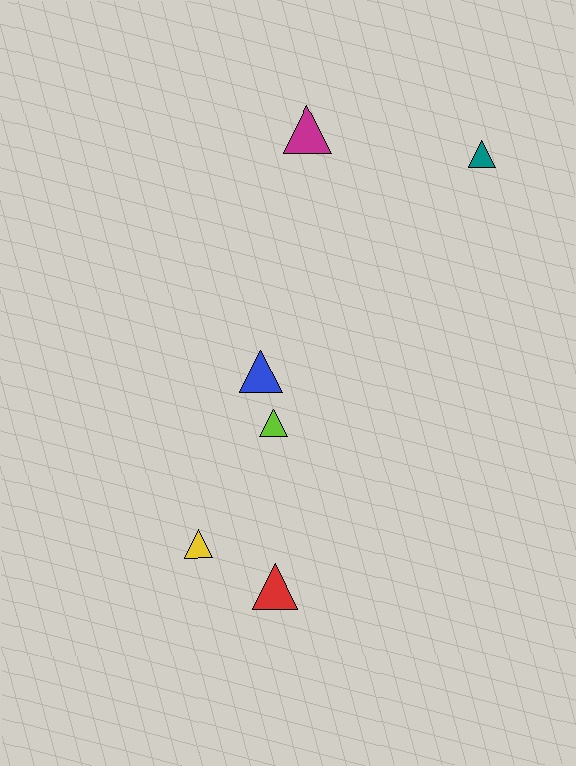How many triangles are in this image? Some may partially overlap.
There are 6 triangles.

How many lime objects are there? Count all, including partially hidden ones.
There is 1 lime object.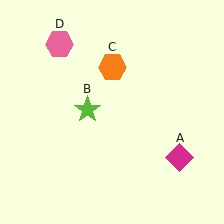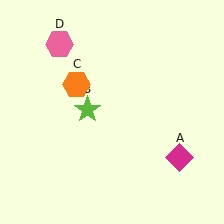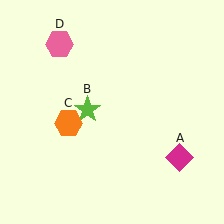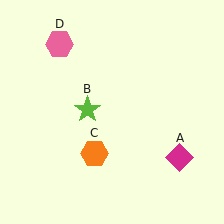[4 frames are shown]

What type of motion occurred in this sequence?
The orange hexagon (object C) rotated counterclockwise around the center of the scene.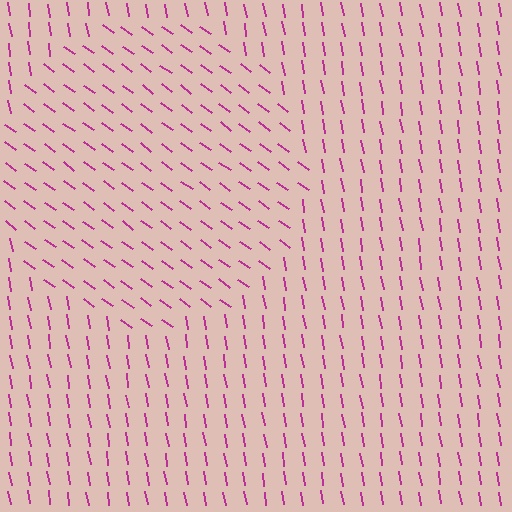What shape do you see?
I see a circle.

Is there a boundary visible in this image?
Yes, there is a texture boundary formed by a change in line orientation.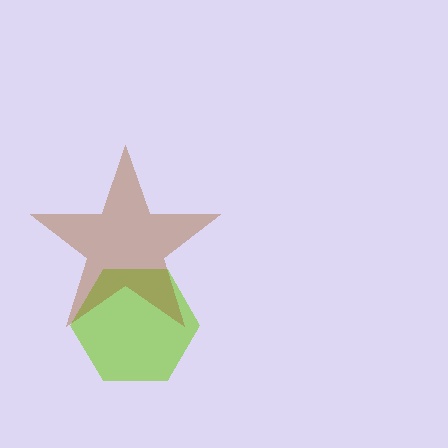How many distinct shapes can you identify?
There are 2 distinct shapes: a lime hexagon, a brown star.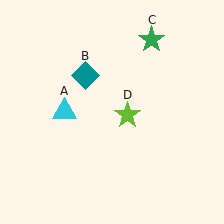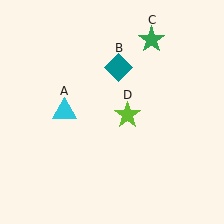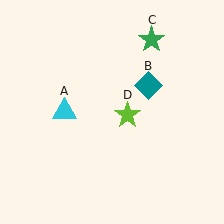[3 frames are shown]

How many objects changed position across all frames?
1 object changed position: teal diamond (object B).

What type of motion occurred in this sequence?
The teal diamond (object B) rotated clockwise around the center of the scene.